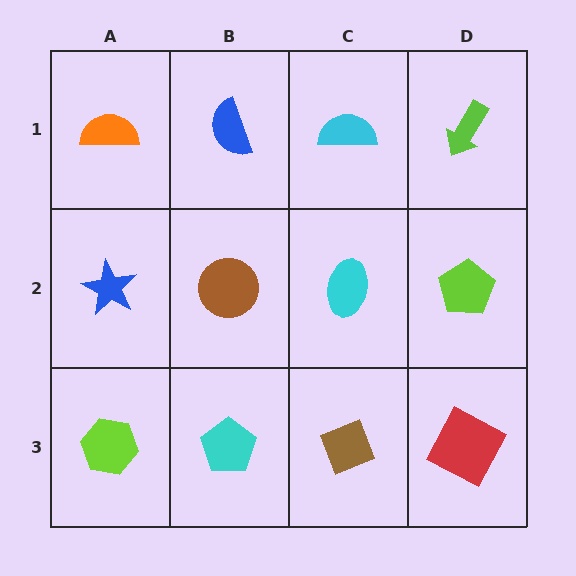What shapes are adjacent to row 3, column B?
A brown circle (row 2, column B), a lime hexagon (row 3, column A), a brown diamond (row 3, column C).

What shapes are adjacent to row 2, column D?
A lime arrow (row 1, column D), a red square (row 3, column D), a cyan ellipse (row 2, column C).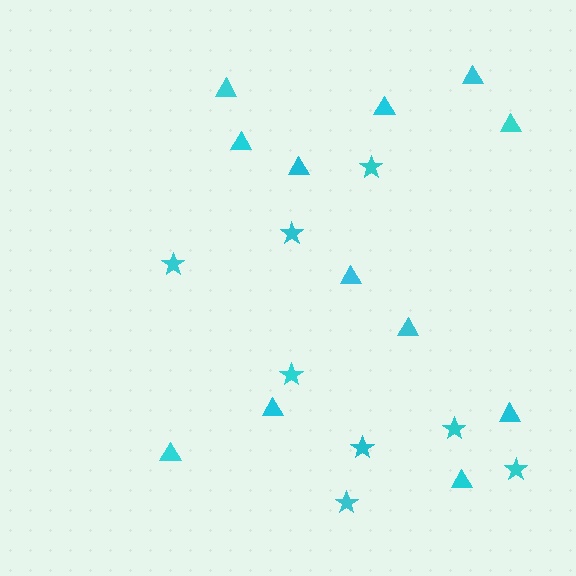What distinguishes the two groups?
There are 2 groups: one group of triangles (12) and one group of stars (8).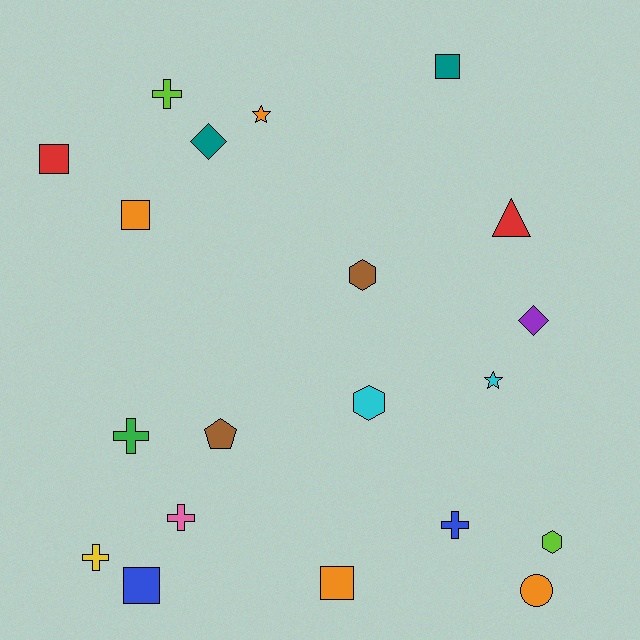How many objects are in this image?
There are 20 objects.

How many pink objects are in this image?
There is 1 pink object.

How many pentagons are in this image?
There is 1 pentagon.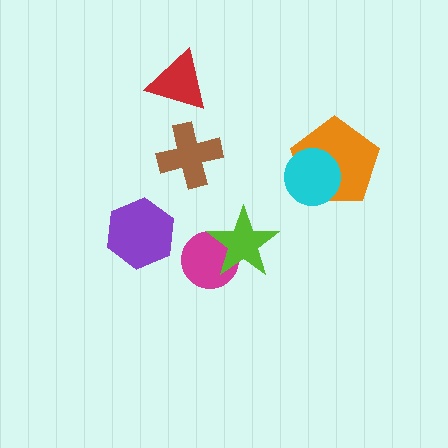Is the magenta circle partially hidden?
Yes, it is partially covered by another shape.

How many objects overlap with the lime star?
1 object overlaps with the lime star.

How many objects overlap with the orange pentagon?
1 object overlaps with the orange pentagon.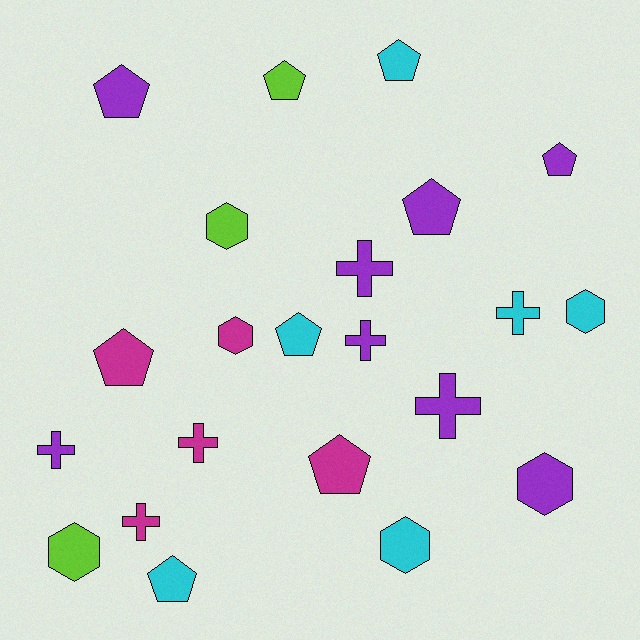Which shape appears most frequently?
Pentagon, with 9 objects.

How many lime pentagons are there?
There is 1 lime pentagon.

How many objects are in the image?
There are 22 objects.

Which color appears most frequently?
Purple, with 8 objects.